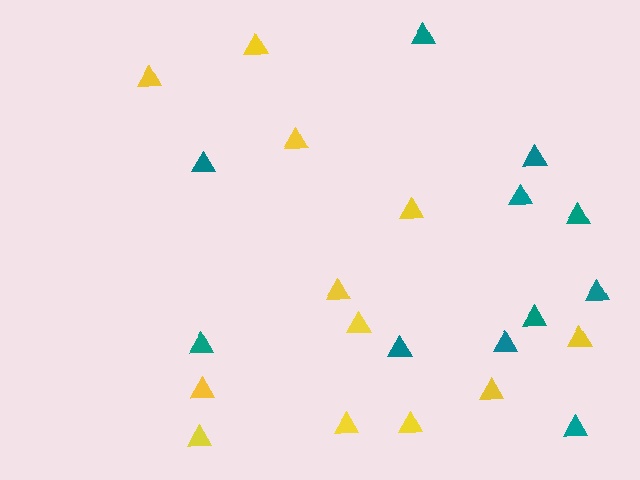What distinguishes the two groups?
There are 2 groups: one group of yellow triangles (12) and one group of teal triangles (11).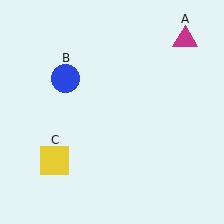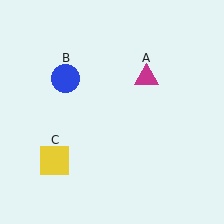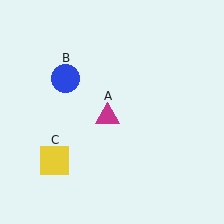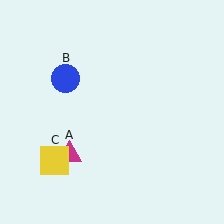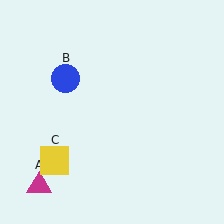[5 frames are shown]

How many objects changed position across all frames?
1 object changed position: magenta triangle (object A).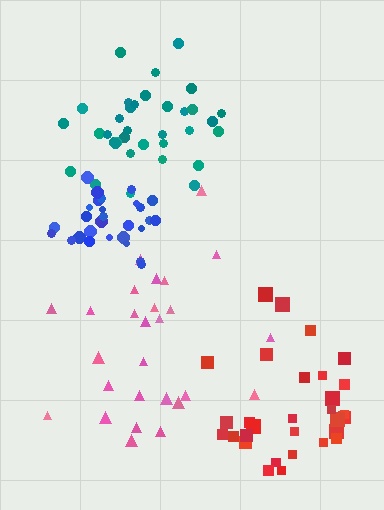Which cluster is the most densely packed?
Blue.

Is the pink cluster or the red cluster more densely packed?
Red.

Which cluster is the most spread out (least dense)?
Pink.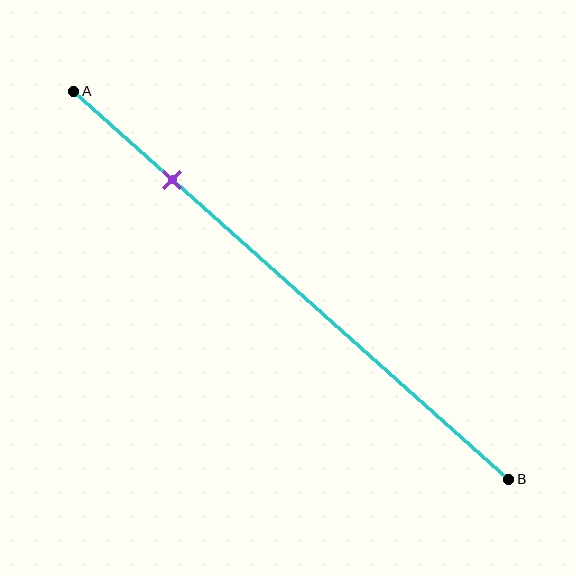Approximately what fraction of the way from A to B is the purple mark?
The purple mark is approximately 25% of the way from A to B.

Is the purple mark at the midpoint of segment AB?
No, the mark is at about 25% from A, not at the 50% midpoint.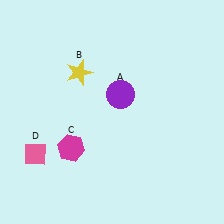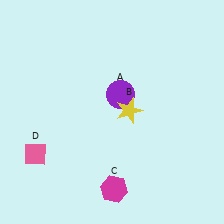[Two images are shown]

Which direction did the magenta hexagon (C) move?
The magenta hexagon (C) moved right.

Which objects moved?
The objects that moved are: the yellow star (B), the magenta hexagon (C).